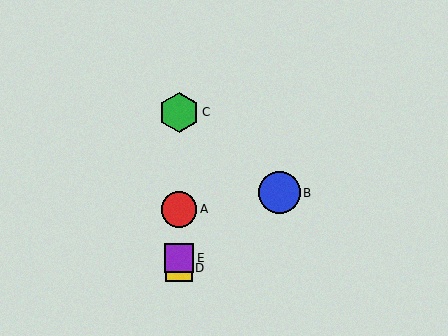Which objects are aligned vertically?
Objects A, C, D, E are aligned vertically.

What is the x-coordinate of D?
Object D is at x≈179.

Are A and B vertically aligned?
No, A is at x≈179 and B is at x≈280.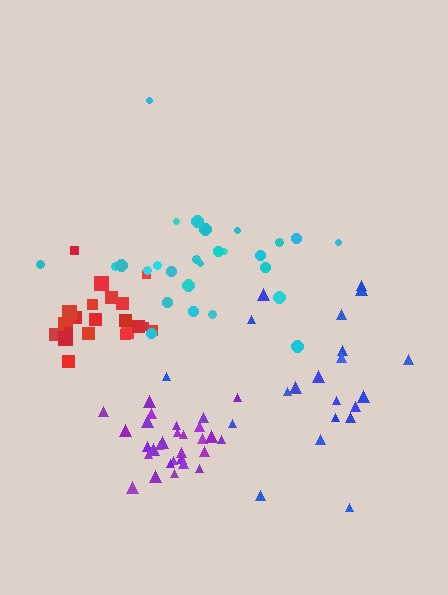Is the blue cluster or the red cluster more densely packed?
Red.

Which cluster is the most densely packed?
Purple.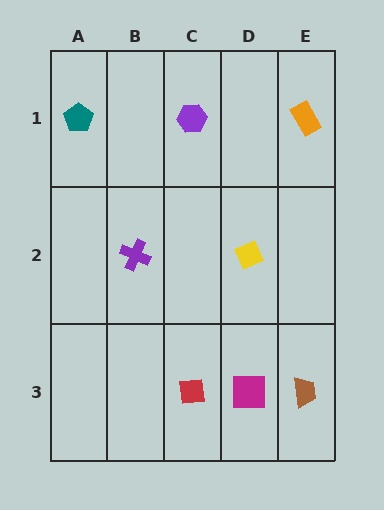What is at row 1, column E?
An orange rectangle.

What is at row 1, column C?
A purple hexagon.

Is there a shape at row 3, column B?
No, that cell is empty.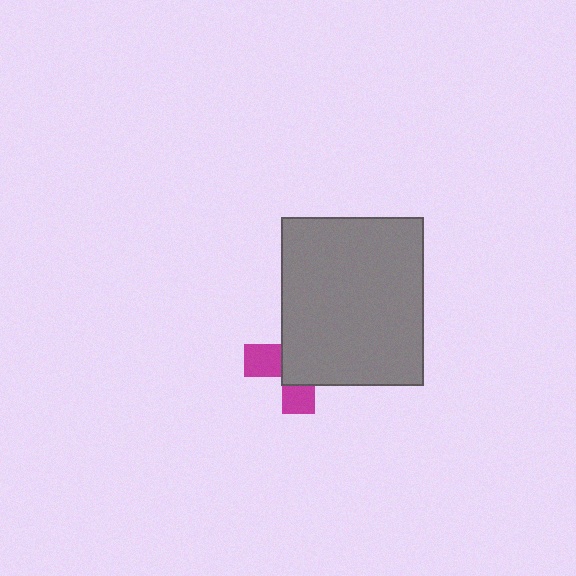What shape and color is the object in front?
The object in front is a gray rectangle.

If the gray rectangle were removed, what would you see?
You would see the complete magenta cross.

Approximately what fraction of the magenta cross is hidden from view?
Roughly 64% of the magenta cross is hidden behind the gray rectangle.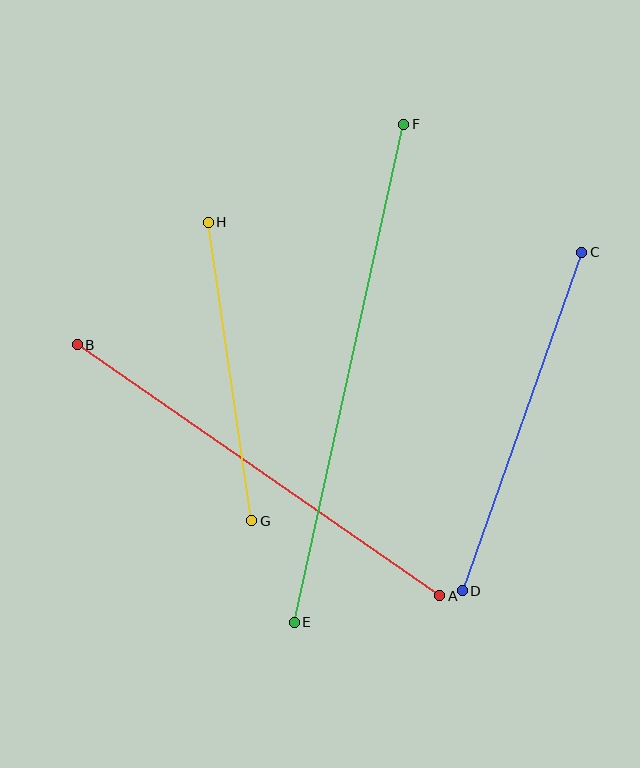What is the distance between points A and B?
The distance is approximately 441 pixels.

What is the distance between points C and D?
The distance is approximately 359 pixels.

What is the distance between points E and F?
The distance is approximately 510 pixels.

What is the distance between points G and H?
The distance is approximately 301 pixels.